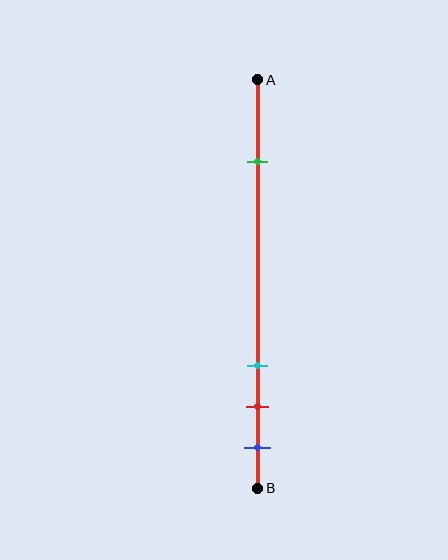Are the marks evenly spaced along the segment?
No, the marks are not evenly spaced.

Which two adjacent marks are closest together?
The red and blue marks are the closest adjacent pair.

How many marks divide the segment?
There are 4 marks dividing the segment.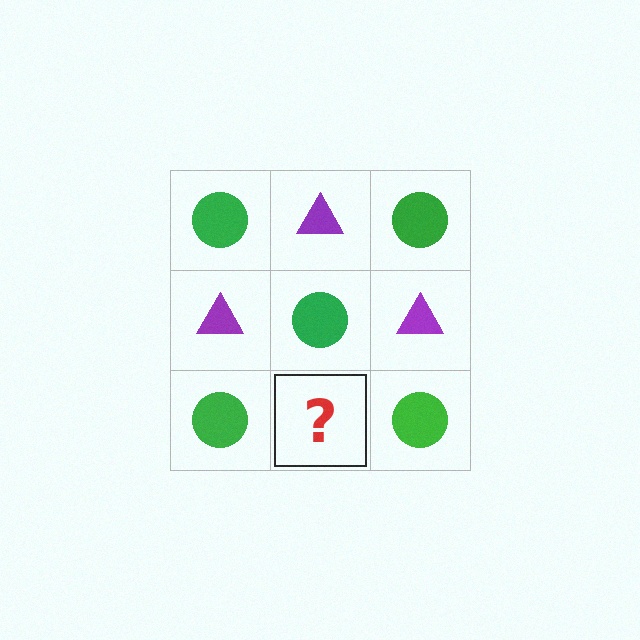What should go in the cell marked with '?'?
The missing cell should contain a purple triangle.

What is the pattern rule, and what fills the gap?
The rule is that it alternates green circle and purple triangle in a checkerboard pattern. The gap should be filled with a purple triangle.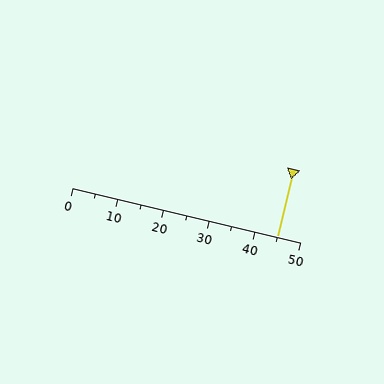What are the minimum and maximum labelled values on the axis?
The axis runs from 0 to 50.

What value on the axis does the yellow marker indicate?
The marker indicates approximately 45.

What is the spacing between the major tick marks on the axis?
The major ticks are spaced 10 apart.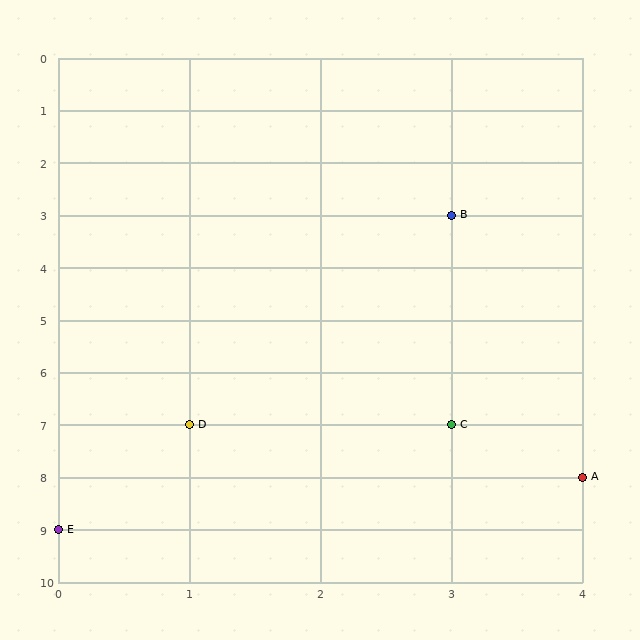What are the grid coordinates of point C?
Point C is at grid coordinates (3, 7).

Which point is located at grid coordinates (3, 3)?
Point B is at (3, 3).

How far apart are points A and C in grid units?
Points A and C are 1 column and 1 row apart (about 1.4 grid units diagonally).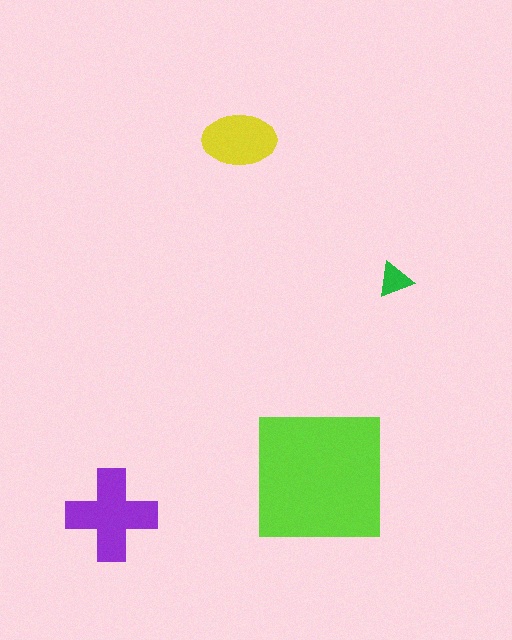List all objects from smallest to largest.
The green triangle, the yellow ellipse, the purple cross, the lime square.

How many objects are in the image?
There are 4 objects in the image.